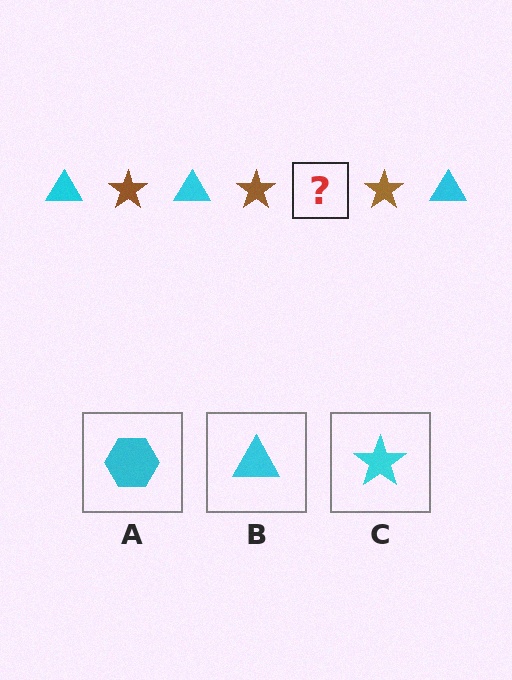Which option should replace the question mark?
Option B.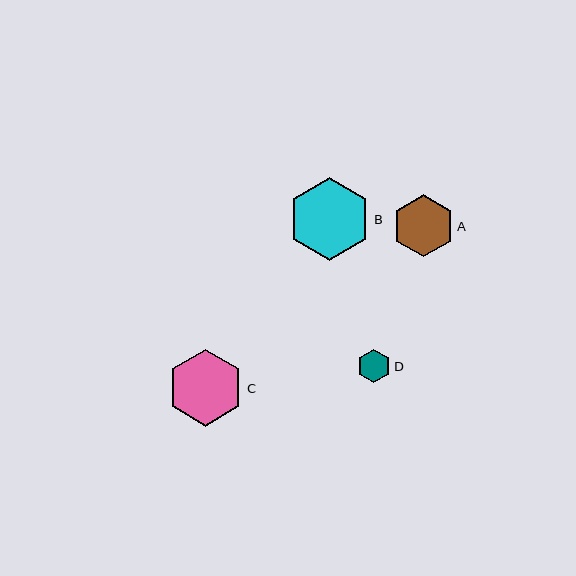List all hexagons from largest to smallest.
From largest to smallest: B, C, A, D.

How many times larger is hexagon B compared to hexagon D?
Hexagon B is approximately 2.5 times the size of hexagon D.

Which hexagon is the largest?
Hexagon B is the largest with a size of approximately 83 pixels.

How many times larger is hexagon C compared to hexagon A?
Hexagon C is approximately 1.2 times the size of hexagon A.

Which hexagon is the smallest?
Hexagon D is the smallest with a size of approximately 33 pixels.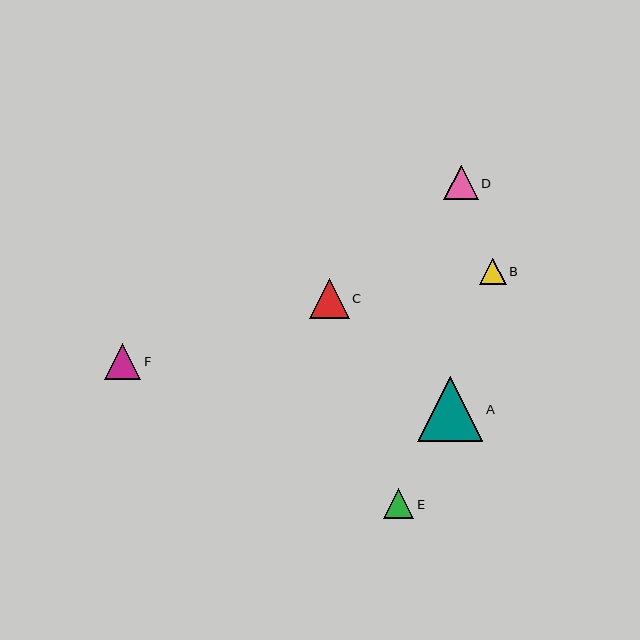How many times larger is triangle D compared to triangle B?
Triangle D is approximately 1.3 times the size of triangle B.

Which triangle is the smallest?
Triangle B is the smallest with a size of approximately 26 pixels.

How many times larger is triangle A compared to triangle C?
Triangle A is approximately 1.6 times the size of triangle C.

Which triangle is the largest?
Triangle A is the largest with a size of approximately 65 pixels.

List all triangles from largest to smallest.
From largest to smallest: A, C, F, D, E, B.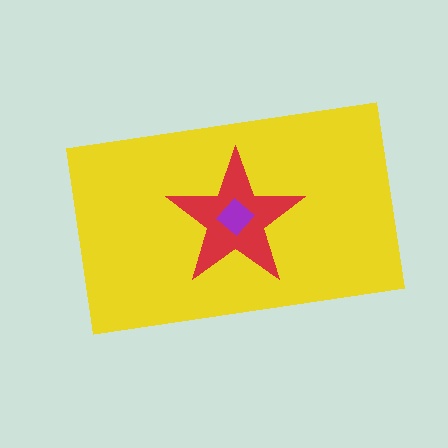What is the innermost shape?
The purple diamond.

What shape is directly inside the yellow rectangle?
The red star.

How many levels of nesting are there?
3.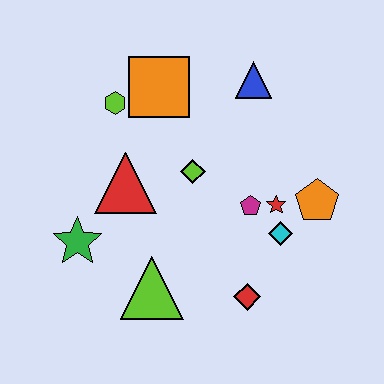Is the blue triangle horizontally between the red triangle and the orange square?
No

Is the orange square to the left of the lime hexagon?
No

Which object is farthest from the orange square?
The red diamond is farthest from the orange square.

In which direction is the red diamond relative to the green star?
The red diamond is to the right of the green star.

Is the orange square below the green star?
No